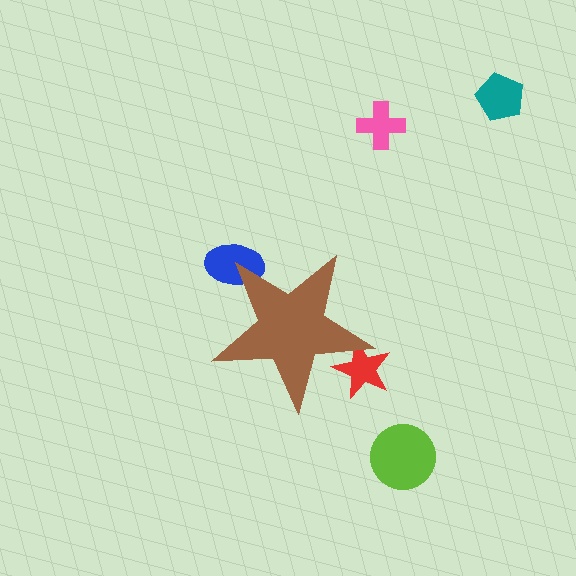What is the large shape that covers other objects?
A brown star.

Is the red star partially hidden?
Yes, the red star is partially hidden behind the brown star.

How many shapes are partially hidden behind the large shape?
2 shapes are partially hidden.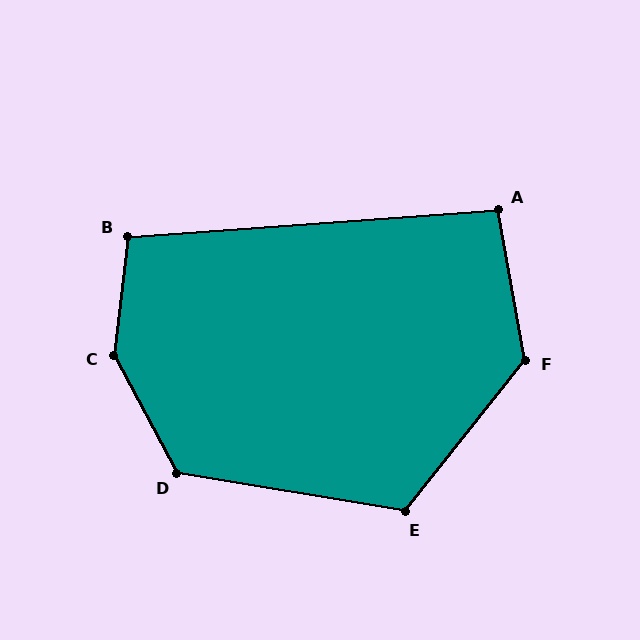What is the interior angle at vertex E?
Approximately 119 degrees (obtuse).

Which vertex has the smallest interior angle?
A, at approximately 96 degrees.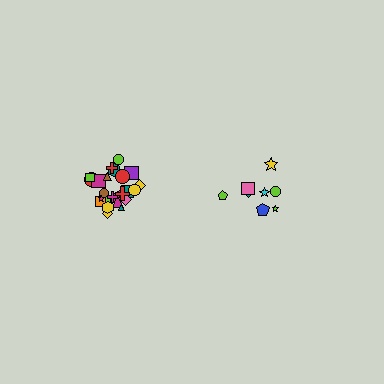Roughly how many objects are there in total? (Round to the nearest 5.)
Roughly 35 objects in total.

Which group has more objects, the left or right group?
The left group.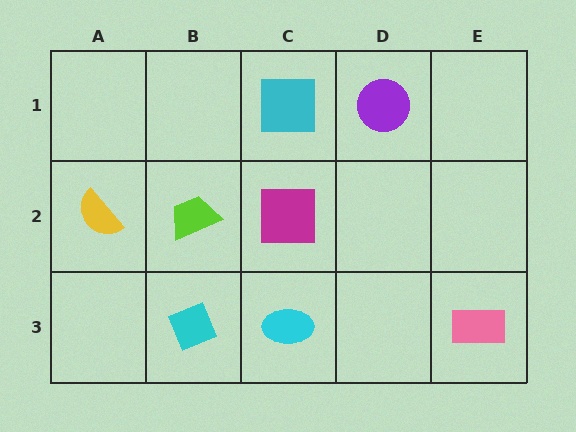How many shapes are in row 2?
3 shapes.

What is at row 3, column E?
A pink rectangle.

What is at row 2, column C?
A magenta square.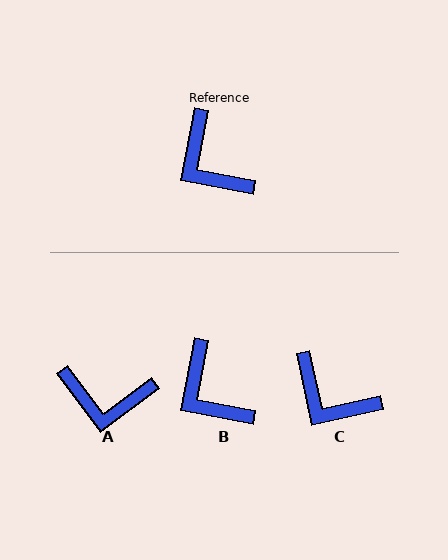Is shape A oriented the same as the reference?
No, it is off by about 48 degrees.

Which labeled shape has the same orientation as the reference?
B.